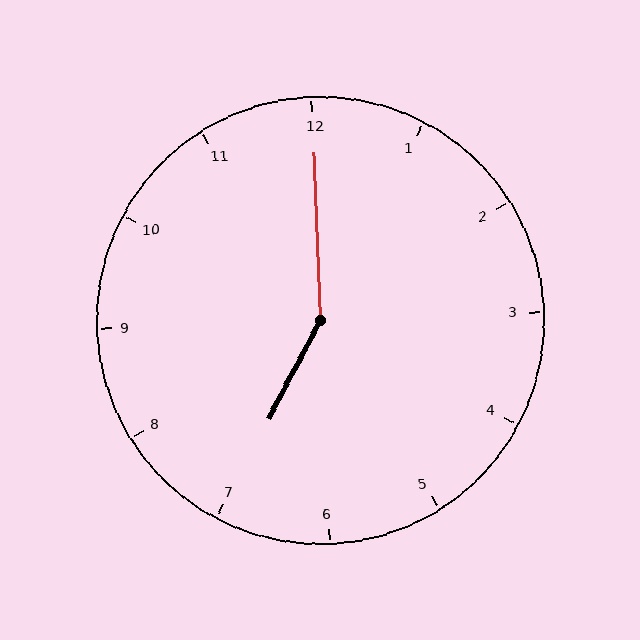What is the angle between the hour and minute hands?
Approximately 150 degrees.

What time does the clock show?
7:00.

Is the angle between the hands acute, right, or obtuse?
It is obtuse.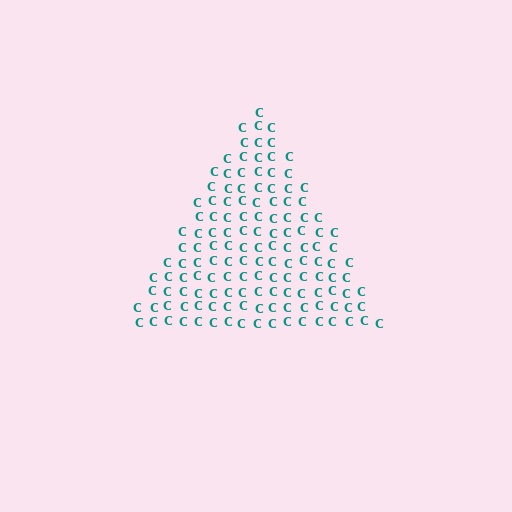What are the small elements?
The small elements are letter C's.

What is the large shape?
The large shape is a triangle.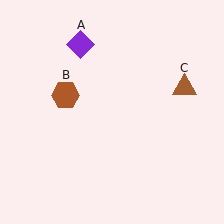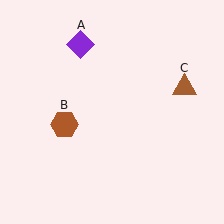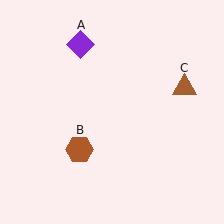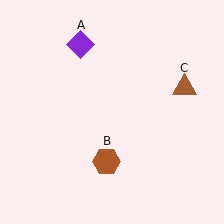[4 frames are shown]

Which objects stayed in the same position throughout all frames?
Purple diamond (object A) and brown triangle (object C) remained stationary.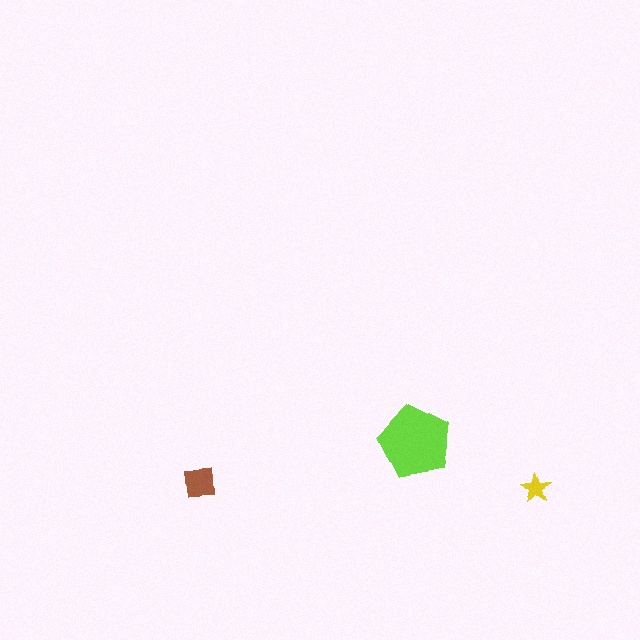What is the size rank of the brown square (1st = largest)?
2nd.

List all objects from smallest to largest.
The yellow star, the brown square, the lime pentagon.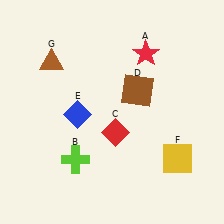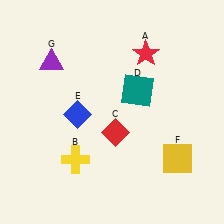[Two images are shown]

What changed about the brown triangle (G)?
In Image 1, G is brown. In Image 2, it changed to purple.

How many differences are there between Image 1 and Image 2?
There are 3 differences between the two images.